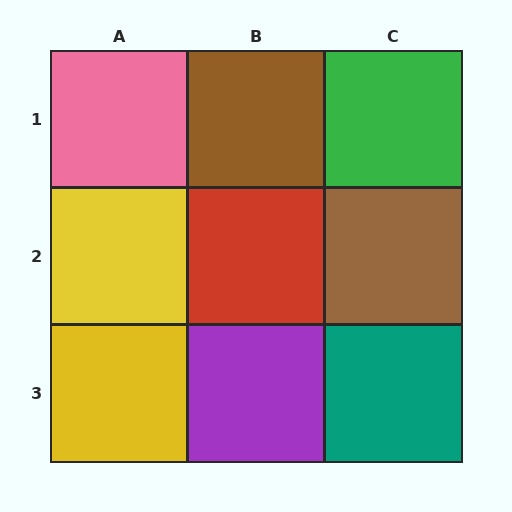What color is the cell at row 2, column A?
Yellow.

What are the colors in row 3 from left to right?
Yellow, purple, teal.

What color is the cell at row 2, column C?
Brown.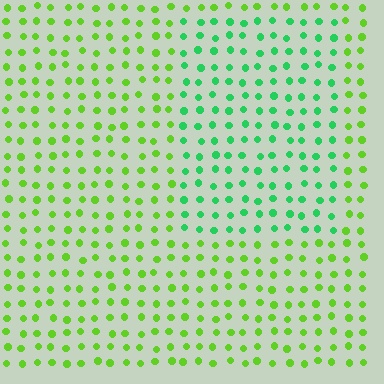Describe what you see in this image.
The image is filled with small lime elements in a uniform arrangement. A rectangle-shaped region is visible where the elements are tinted to a slightly different hue, forming a subtle color boundary.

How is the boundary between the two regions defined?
The boundary is defined purely by a slight shift in hue (about 40 degrees). Spacing, size, and orientation are identical on both sides.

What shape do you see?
I see a rectangle.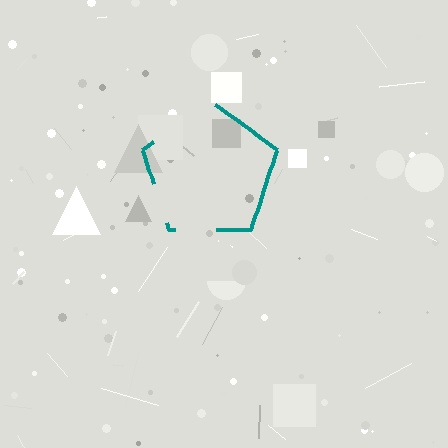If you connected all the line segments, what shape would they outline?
They would outline a pentagon.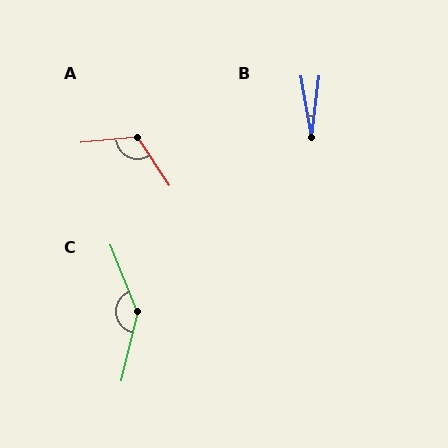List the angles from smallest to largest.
B (16°), A (118°), C (145°).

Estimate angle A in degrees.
Approximately 118 degrees.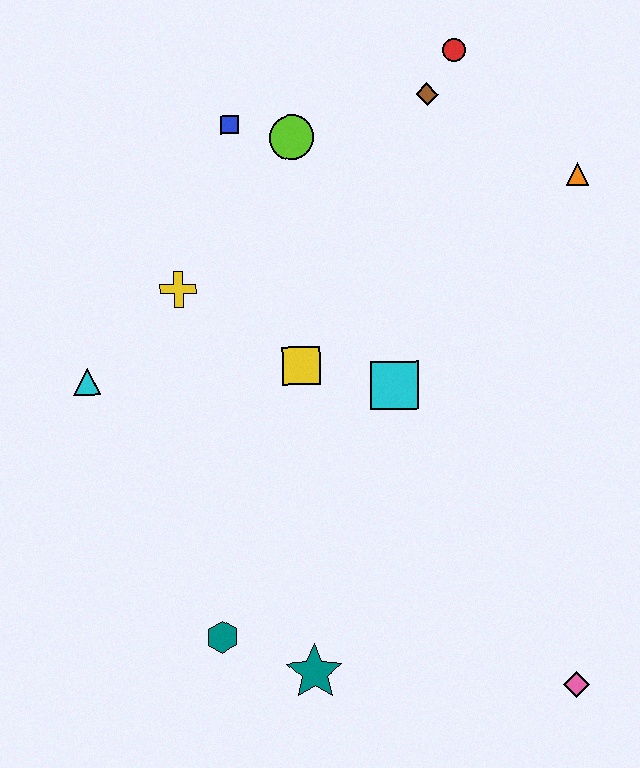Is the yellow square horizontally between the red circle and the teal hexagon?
Yes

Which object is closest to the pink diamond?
The teal star is closest to the pink diamond.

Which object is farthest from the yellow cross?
The pink diamond is farthest from the yellow cross.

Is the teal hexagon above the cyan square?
No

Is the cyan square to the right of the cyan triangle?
Yes